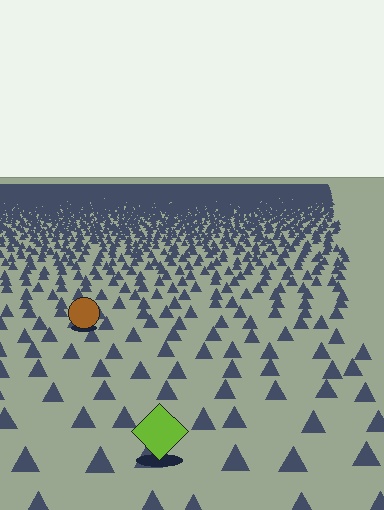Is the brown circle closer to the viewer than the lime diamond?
No. The lime diamond is closer — you can tell from the texture gradient: the ground texture is coarser near it.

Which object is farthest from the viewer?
The brown circle is farthest from the viewer. It appears smaller and the ground texture around it is denser.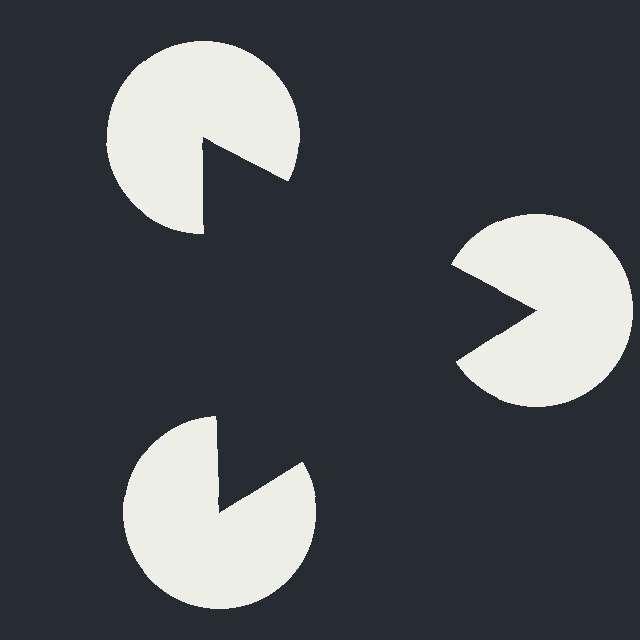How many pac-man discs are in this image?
There are 3 — one at each vertex of the illusory triangle.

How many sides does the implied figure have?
3 sides.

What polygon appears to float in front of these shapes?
An illusory triangle — its edges are inferred from the aligned wedge cuts in the pac-man discs, not physically drawn.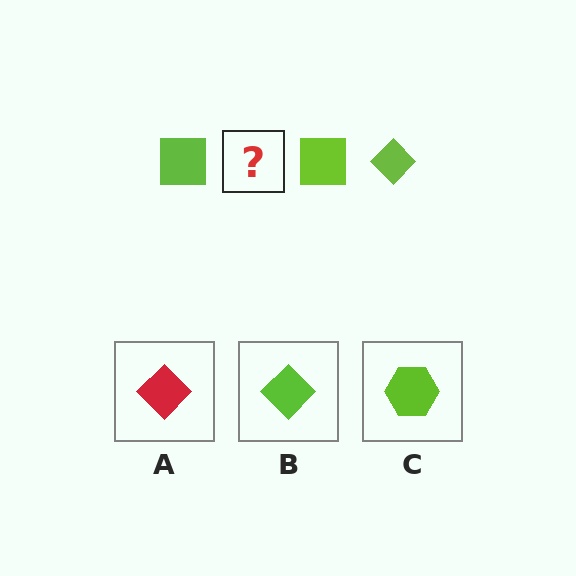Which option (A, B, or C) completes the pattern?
B.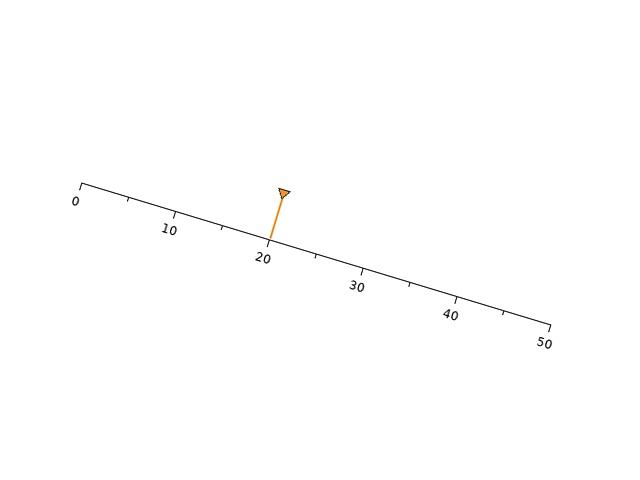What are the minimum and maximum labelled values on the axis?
The axis runs from 0 to 50.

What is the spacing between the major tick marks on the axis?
The major ticks are spaced 10 apart.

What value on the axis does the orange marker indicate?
The marker indicates approximately 20.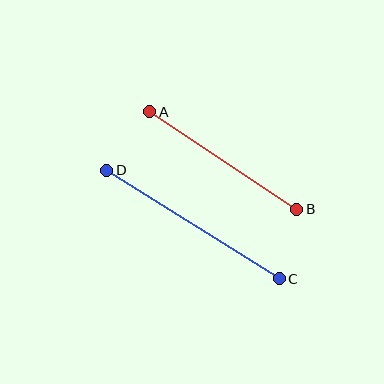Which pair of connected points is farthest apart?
Points C and D are farthest apart.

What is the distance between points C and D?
The distance is approximately 204 pixels.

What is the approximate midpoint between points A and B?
The midpoint is at approximately (223, 161) pixels.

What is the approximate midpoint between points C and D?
The midpoint is at approximately (193, 224) pixels.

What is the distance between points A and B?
The distance is approximately 176 pixels.